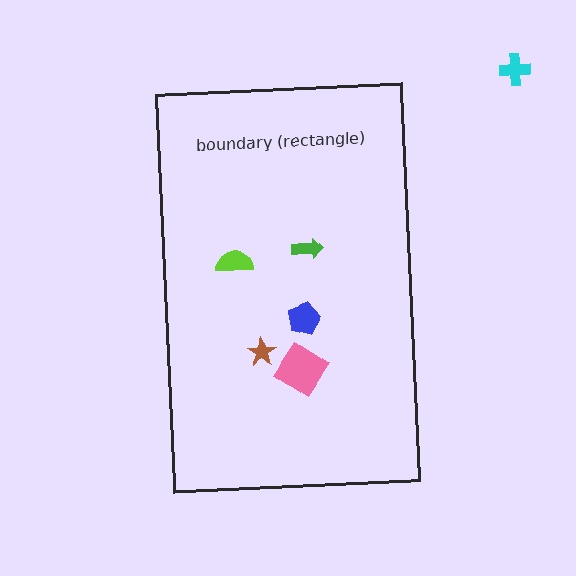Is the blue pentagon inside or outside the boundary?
Inside.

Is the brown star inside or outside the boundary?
Inside.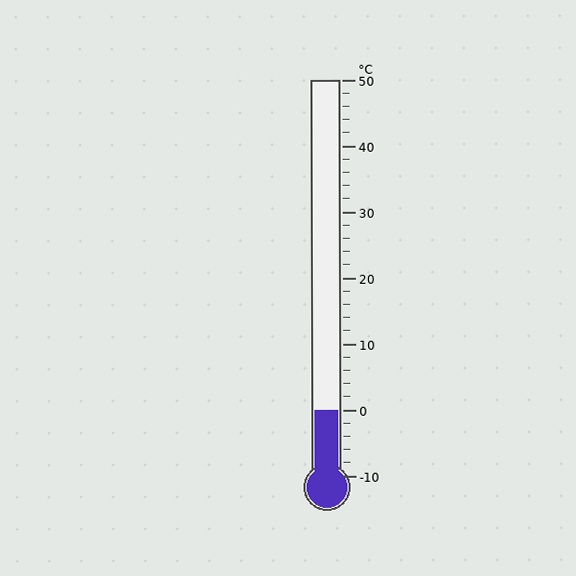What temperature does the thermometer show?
The thermometer shows approximately 0°C.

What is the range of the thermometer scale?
The thermometer scale ranges from -10°C to 50°C.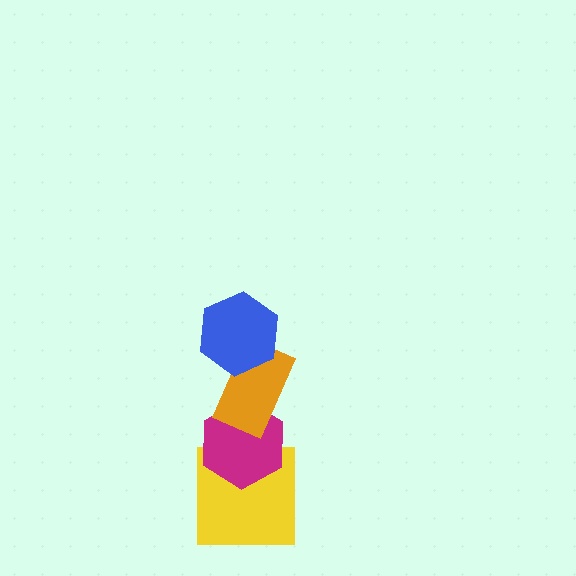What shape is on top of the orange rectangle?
The blue hexagon is on top of the orange rectangle.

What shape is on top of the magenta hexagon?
The orange rectangle is on top of the magenta hexagon.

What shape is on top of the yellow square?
The magenta hexagon is on top of the yellow square.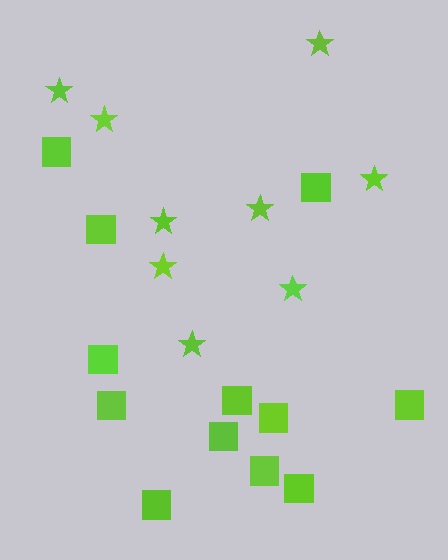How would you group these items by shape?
There are 2 groups: one group of squares (12) and one group of stars (9).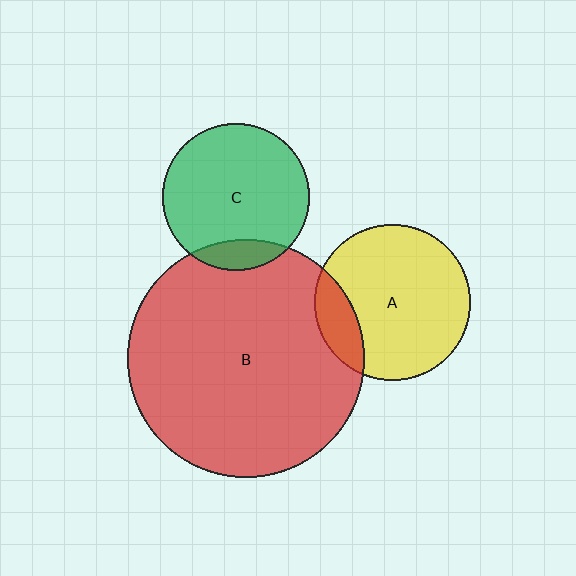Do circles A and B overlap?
Yes.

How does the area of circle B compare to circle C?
Approximately 2.6 times.